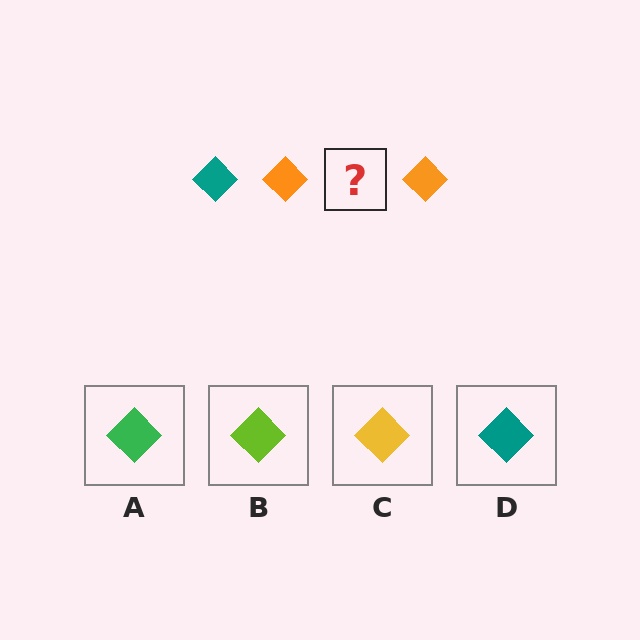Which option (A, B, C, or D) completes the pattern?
D.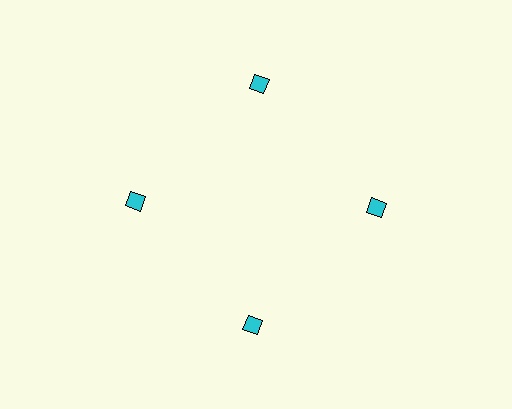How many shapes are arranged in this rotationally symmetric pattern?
There are 4 shapes, arranged in 4 groups of 1.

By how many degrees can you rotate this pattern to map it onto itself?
The pattern maps onto itself every 90 degrees of rotation.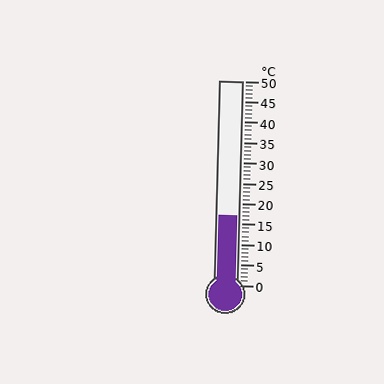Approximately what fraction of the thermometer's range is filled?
The thermometer is filled to approximately 35% of its range.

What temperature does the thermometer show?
The thermometer shows approximately 17°C.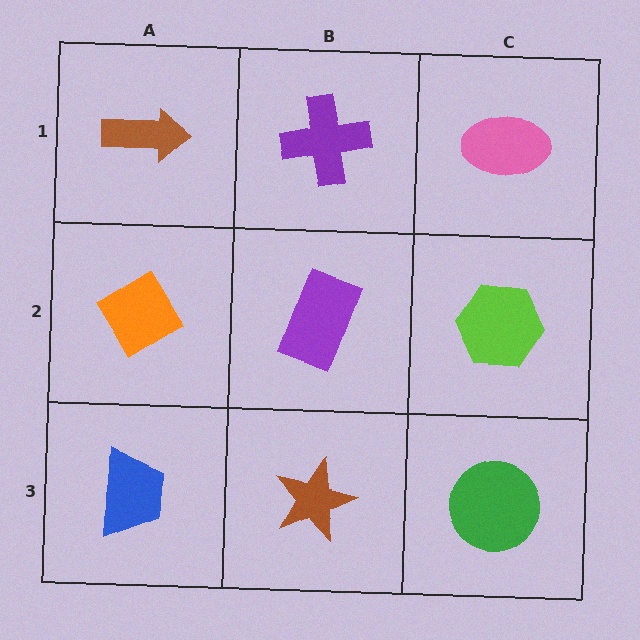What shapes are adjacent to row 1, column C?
A lime hexagon (row 2, column C), a purple cross (row 1, column B).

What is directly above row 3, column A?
An orange diamond.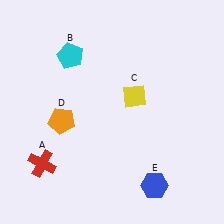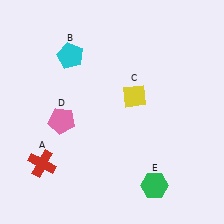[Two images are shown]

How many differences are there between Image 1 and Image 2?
There are 2 differences between the two images.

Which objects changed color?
D changed from orange to pink. E changed from blue to green.